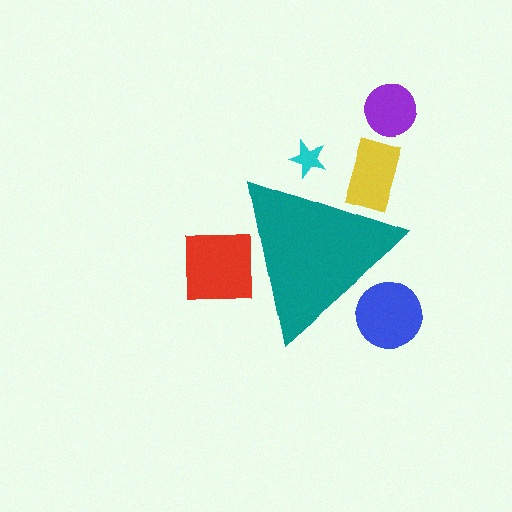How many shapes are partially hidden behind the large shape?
4 shapes are partially hidden.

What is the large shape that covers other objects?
A teal triangle.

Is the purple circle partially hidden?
No, the purple circle is fully visible.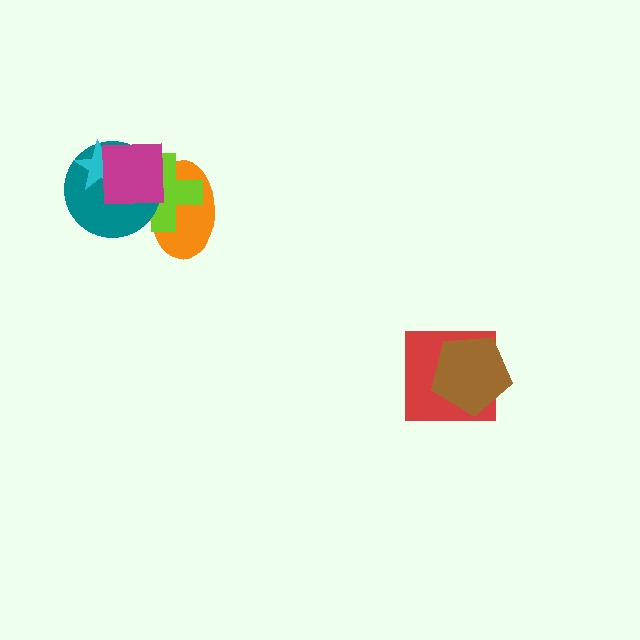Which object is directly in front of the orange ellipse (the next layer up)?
The lime cross is directly in front of the orange ellipse.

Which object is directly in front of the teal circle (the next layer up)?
The cyan star is directly in front of the teal circle.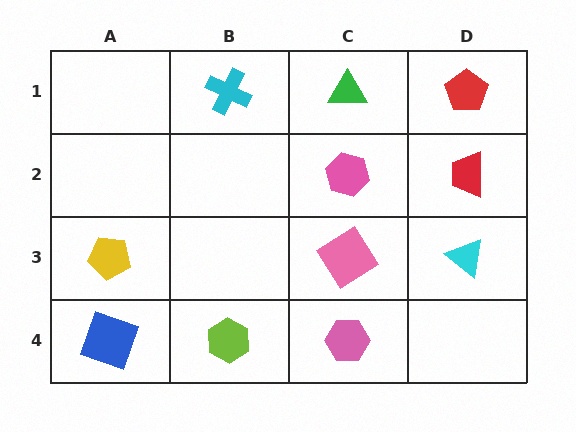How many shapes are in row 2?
2 shapes.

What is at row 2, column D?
A red trapezoid.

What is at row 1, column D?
A red pentagon.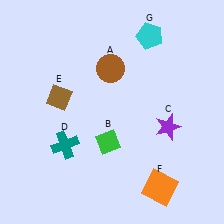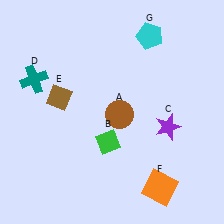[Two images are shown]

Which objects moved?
The objects that moved are: the brown circle (A), the teal cross (D).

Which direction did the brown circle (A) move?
The brown circle (A) moved down.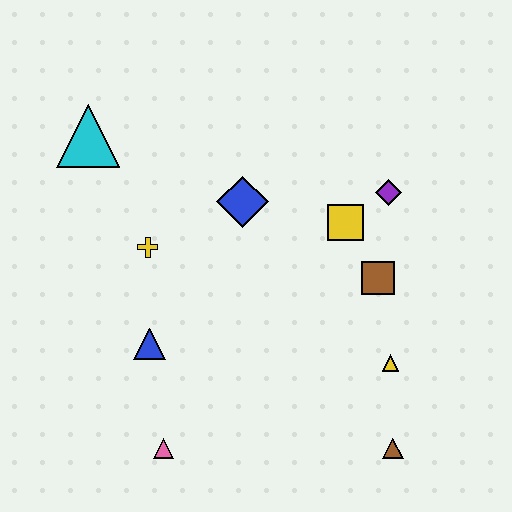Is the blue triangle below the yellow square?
Yes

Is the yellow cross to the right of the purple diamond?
No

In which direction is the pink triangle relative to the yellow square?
The pink triangle is below the yellow square.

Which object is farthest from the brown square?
The cyan triangle is farthest from the brown square.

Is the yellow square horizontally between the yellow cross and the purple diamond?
Yes